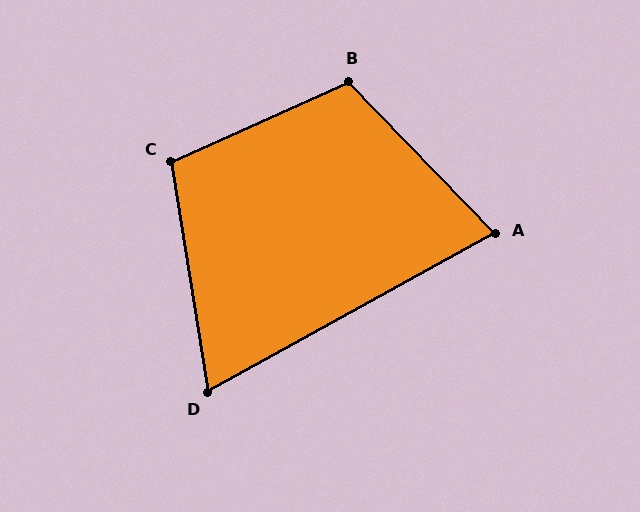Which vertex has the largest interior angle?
B, at approximately 110 degrees.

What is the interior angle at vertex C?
Approximately 105 degrees (obtuse).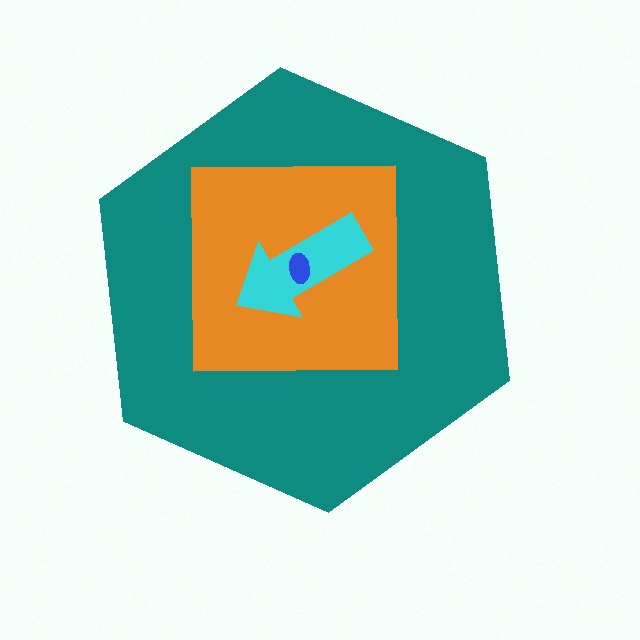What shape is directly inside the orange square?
The cyan arrow.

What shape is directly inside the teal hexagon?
The orange square.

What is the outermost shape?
The teal hexagon.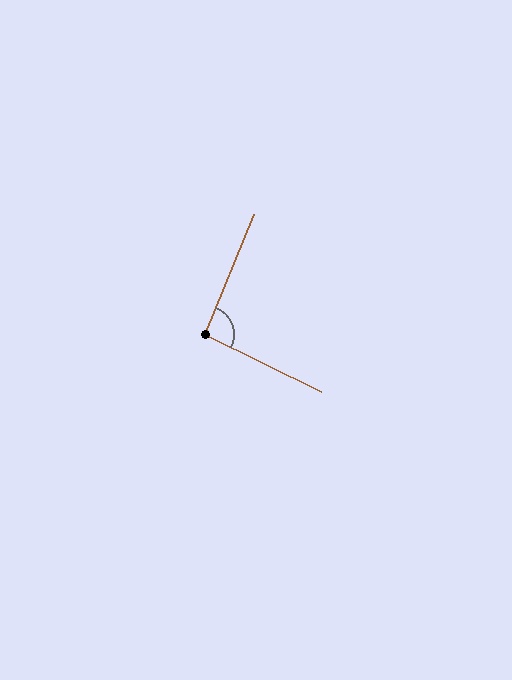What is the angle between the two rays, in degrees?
Approximately 94 degrees.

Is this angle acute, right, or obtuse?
It is approximately a right angle.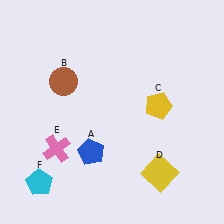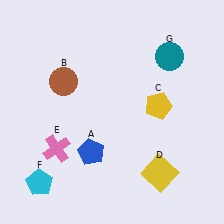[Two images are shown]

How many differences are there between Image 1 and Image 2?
There is 1 difference between the two images.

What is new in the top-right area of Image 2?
A teal circle (G) was added in the top-right area of Image 2.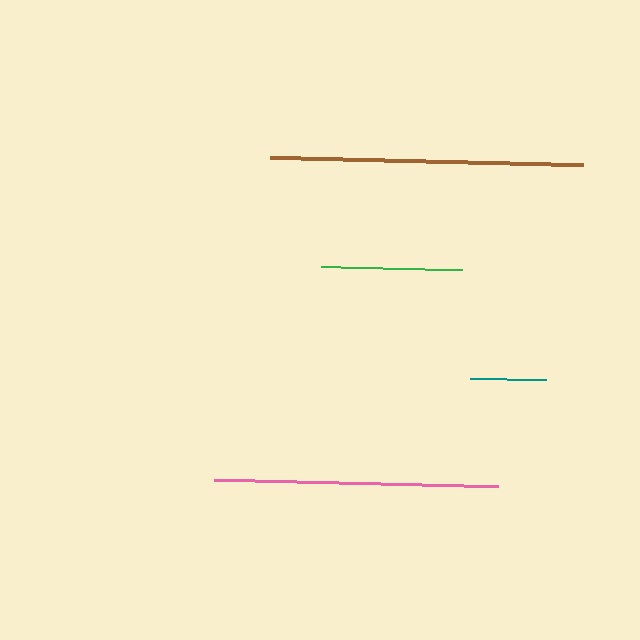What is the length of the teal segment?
The teal segment is approximately 76 pixels long.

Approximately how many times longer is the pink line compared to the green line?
The pink line is approximately 2.0 times the length of the green line.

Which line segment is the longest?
The brown line is the longest at approximately 312 pixels.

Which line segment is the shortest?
The teal line is the shortest at approximately 76 pixels.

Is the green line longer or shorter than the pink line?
The pink line is longer than the green line.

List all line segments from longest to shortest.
From longest to shortest: brown, pink, green, teal.